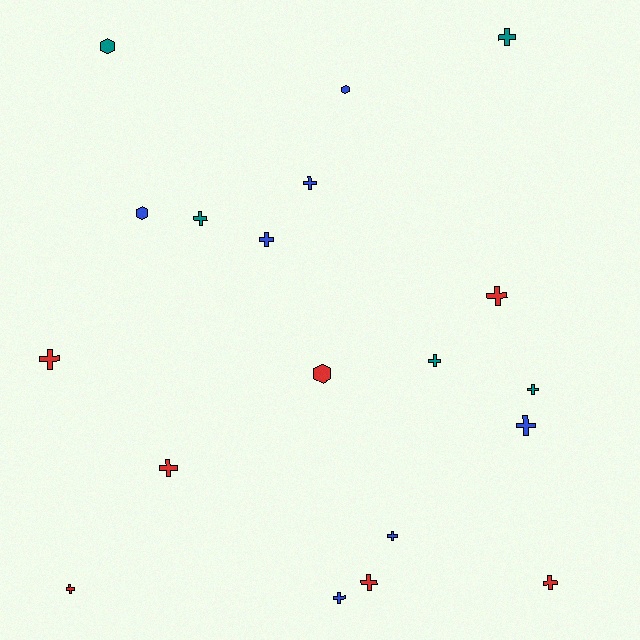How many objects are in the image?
There are 19 objects.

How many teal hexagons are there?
There is 1 teal hexagon.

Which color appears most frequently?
Blue, with 7 objects.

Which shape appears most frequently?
Cross, with 15 objects.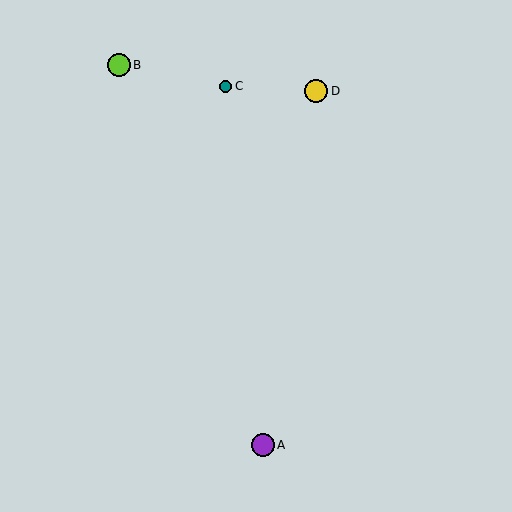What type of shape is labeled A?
Shape A is a purple circle.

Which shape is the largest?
The purple circle (labeled A) is the largest.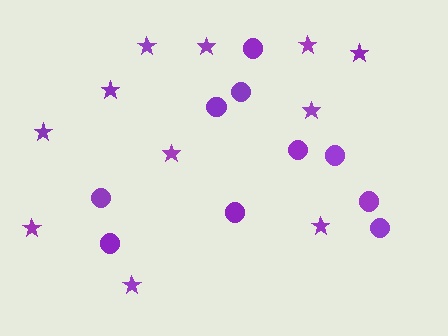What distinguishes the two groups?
There are 2 groups: one group of stars (11) and one group of circles (10).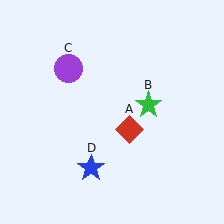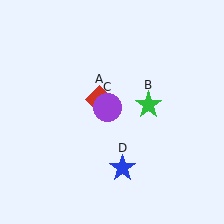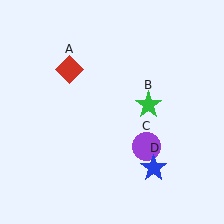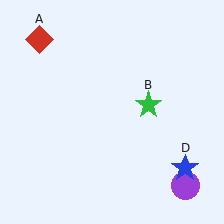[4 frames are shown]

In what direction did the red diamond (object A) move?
The red diamond (object A) moved up and to the left.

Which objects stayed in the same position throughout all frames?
Green star (object B) remained stationary.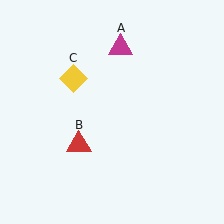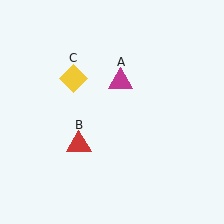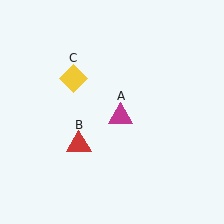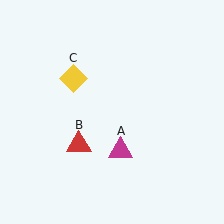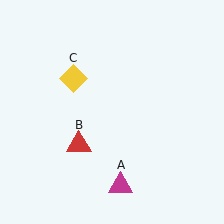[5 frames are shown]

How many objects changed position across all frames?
1 object changed position: magenta triangle (object A).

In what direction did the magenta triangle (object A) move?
The magenta triangle (object A) moved down.